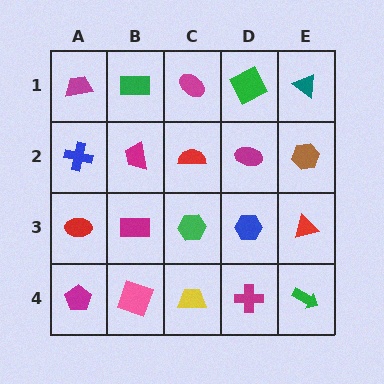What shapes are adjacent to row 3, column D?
A magenta ellipse (row 2, column D), a magenta cross (row 4, column D), a green hexagon (row 3, column C), a red triangle (row 3, column E).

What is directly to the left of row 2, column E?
A magenta ellipse.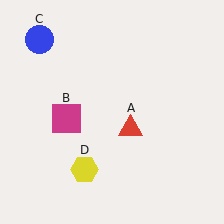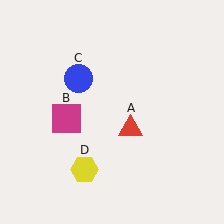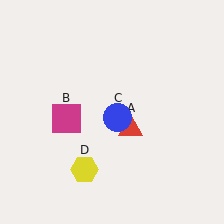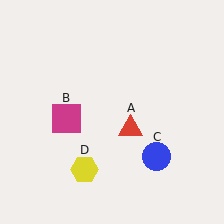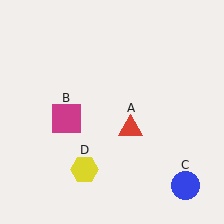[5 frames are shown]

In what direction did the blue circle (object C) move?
The blue circle (object C) moved down and to the right.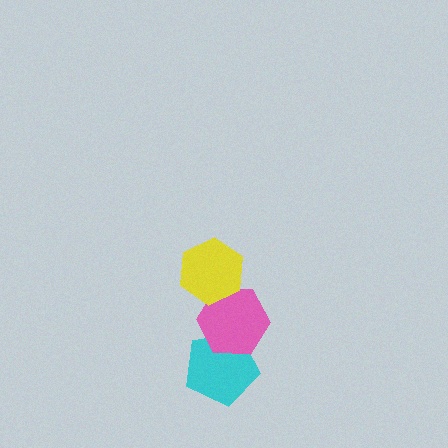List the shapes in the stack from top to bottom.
From top to bottom: the yellow hexagon, the pink hexagon, the cyan pentagon.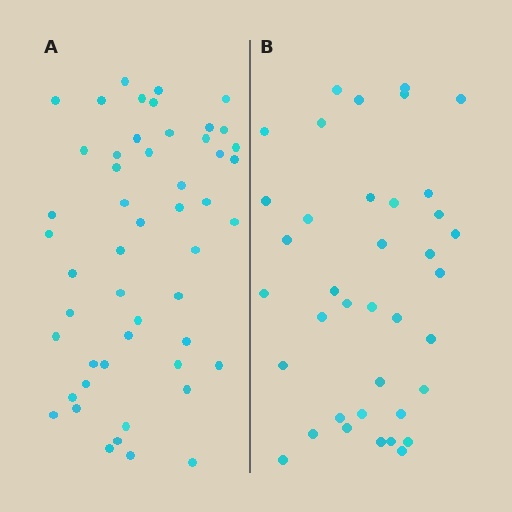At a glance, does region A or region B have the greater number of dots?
Region A (the left region) has more dots.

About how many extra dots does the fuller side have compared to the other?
Region A has approximately 15 more dots than region B.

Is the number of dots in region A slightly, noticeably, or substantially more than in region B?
Region A has noticeably more, but not dramatically so. The ratio is roughly 1.3 to 1.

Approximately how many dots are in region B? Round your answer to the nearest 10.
About 40 dots. (The exact count is 38, which rounds to 40.)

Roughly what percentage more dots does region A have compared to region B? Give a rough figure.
About 35% more.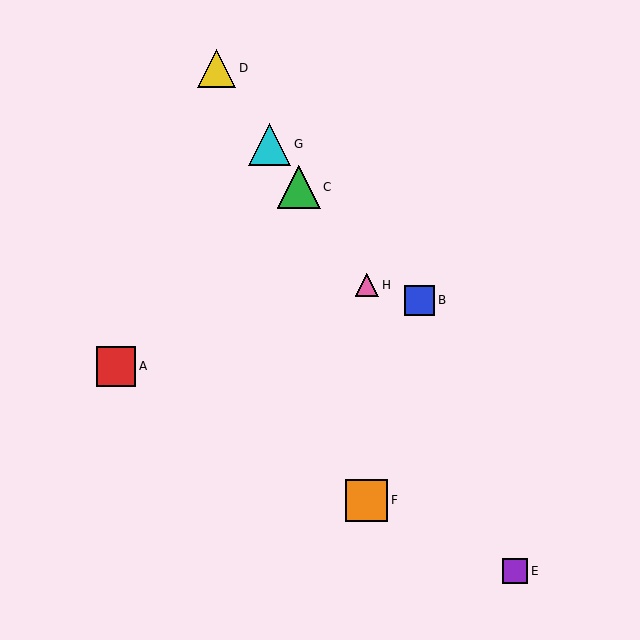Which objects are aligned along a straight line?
Objects C, D, G, H are aligned along a straight line.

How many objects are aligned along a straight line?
4 objects (C, D, G, H) are aligned along a straight line.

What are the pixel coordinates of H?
Object H is at (367, 285).